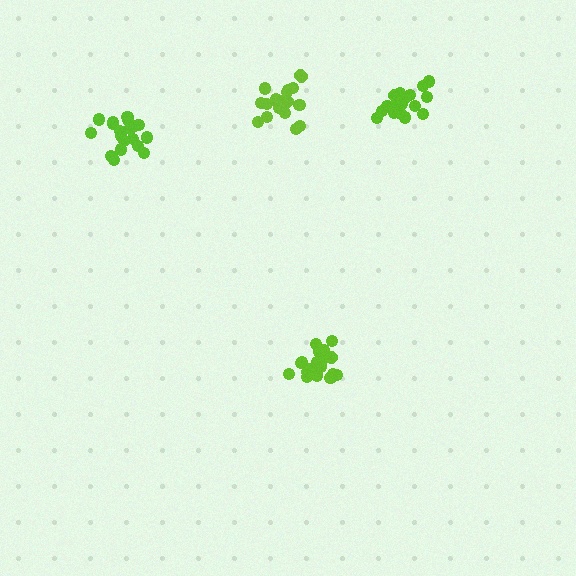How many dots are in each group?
Group 1: 19 dots, Group 2: 21 dots, Group 3: 19 dots, Group 4: 21 dots (80 total).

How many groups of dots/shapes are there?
There are 4 groups.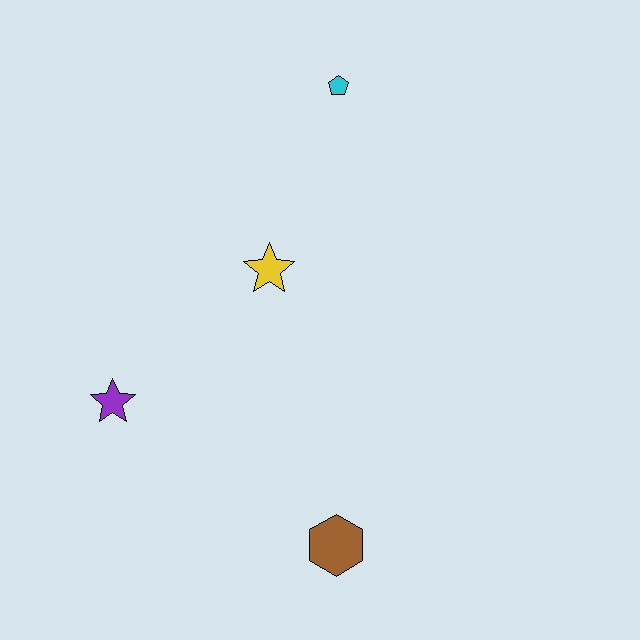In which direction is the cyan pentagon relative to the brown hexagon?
The cyan pentagon is above the brown hexagon.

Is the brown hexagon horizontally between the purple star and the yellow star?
No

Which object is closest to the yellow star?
The cyan pentagon is closest to the yellow star.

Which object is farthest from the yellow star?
The brown hexagon is farthest from the yellow star.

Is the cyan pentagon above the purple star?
Yes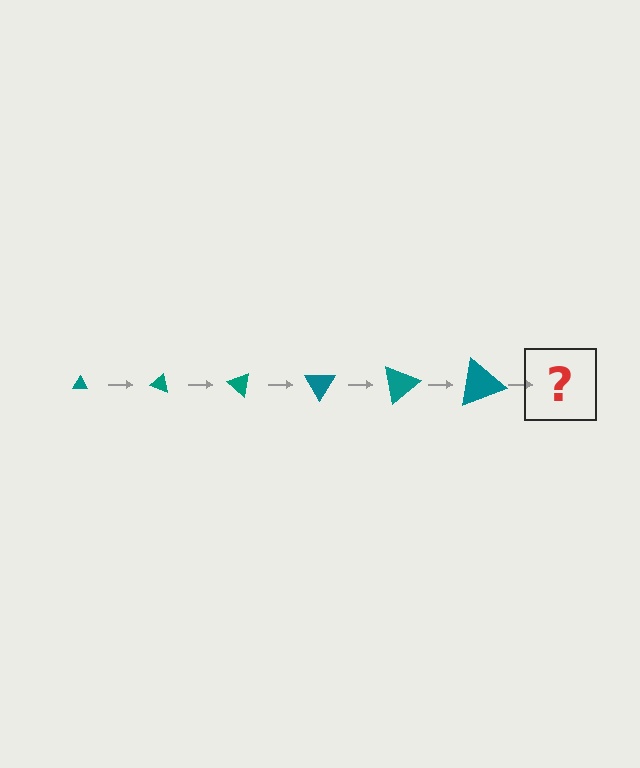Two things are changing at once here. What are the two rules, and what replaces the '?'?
The two rules are that the triangle grows larger each step and it rotates 20 degrees each step. The '?' should be a triangle, larger than the previous one and rotated 120 degrees from the start.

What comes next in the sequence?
The next element should be a triangle, larger than the previous one and rotated 120 degrees from the start.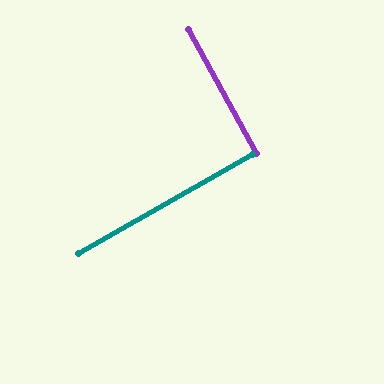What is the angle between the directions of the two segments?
Approximately 89 degrees.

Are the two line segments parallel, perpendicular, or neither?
Perpendicular — they meet at approximately 89°.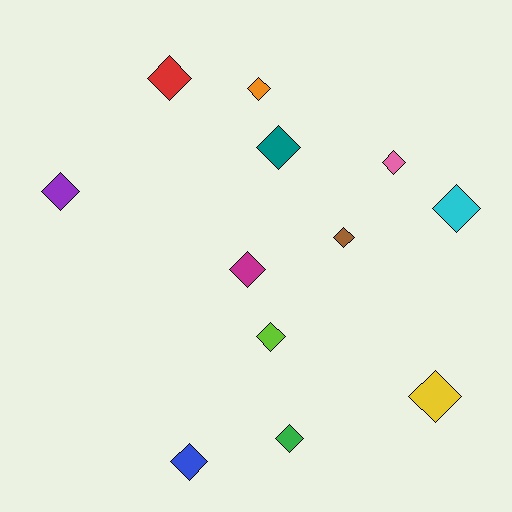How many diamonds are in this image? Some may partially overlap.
There are 12 diamonds.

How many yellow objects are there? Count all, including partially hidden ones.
There is 1 yellow object.